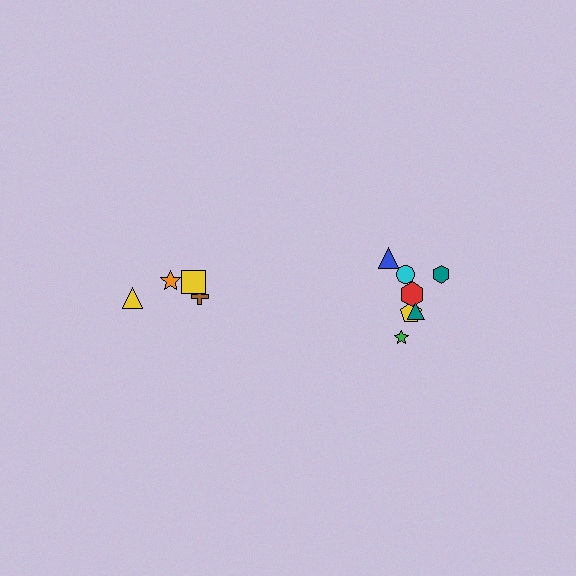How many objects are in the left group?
There are 4 objects.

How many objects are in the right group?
There are 7 objects.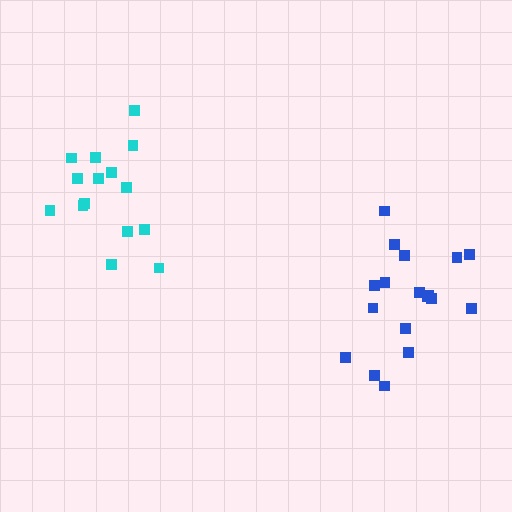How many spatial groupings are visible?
There are 2 spatial groupings.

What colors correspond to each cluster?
The clusters are colored: blue, cyan.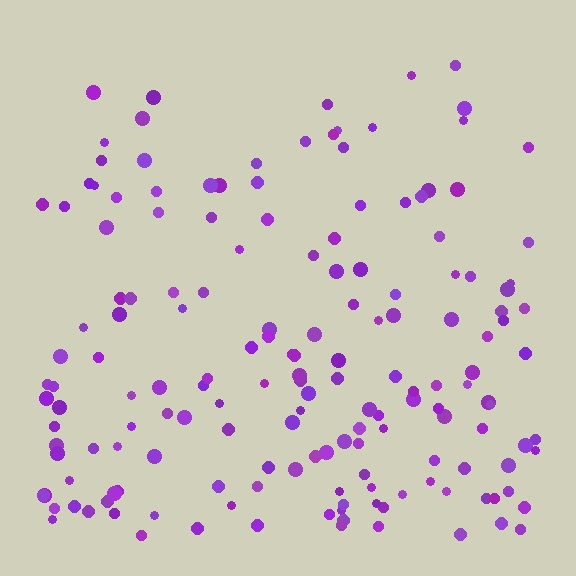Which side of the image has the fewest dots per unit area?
The top.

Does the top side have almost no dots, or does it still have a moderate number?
Still a moderate number, just noticeably fewer than the bottom.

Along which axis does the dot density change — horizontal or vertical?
Vertical.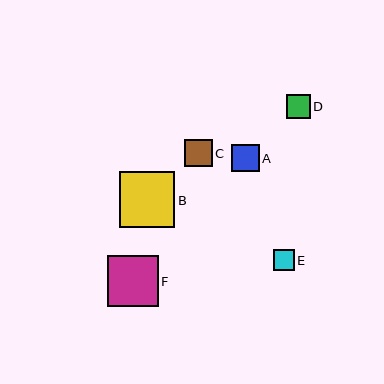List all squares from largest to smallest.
From largest to smallest: B, F, A, C, D, E.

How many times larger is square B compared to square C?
Square B is approximately 2.0 times the size of square C.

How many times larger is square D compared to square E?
Square D is approximately 1.1 times the size of square E.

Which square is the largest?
Square B is the largest with a size of approximately 56 pixels.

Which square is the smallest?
Square E is the smallest with a size of approximately 21 pixels.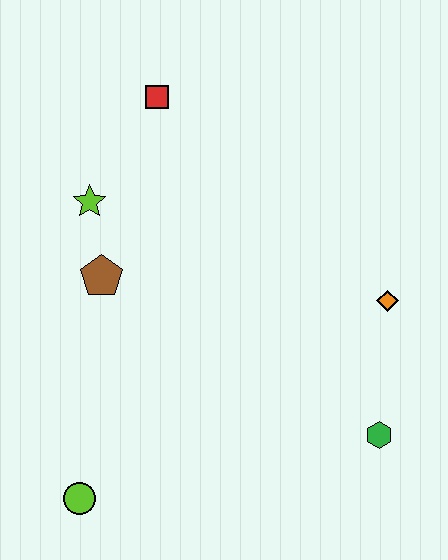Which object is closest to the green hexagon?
The orange diamond is closest to the green hexagon.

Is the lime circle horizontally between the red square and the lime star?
No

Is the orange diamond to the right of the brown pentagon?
Yes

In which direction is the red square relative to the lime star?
The red square is above the lime star.